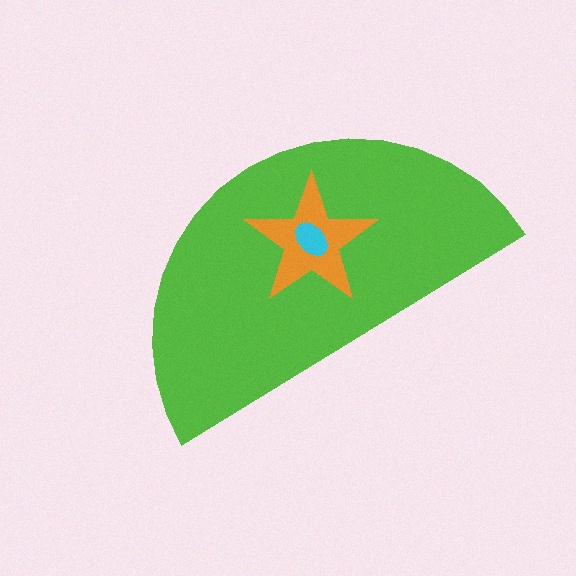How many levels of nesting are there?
3.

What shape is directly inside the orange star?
The cyan ellipse.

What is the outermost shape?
The lime semicircle.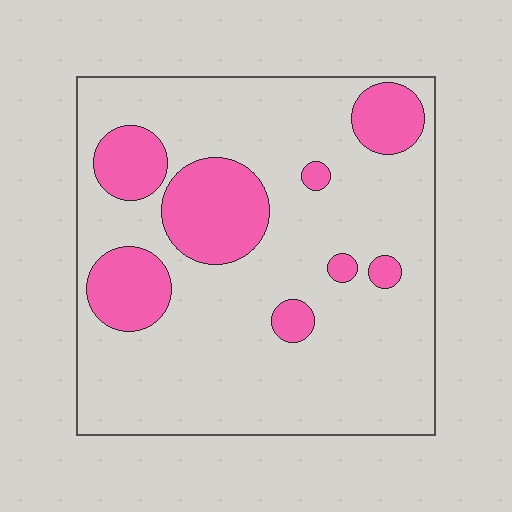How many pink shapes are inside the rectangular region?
8.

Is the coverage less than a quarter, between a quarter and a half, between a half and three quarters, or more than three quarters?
Less than a quarter.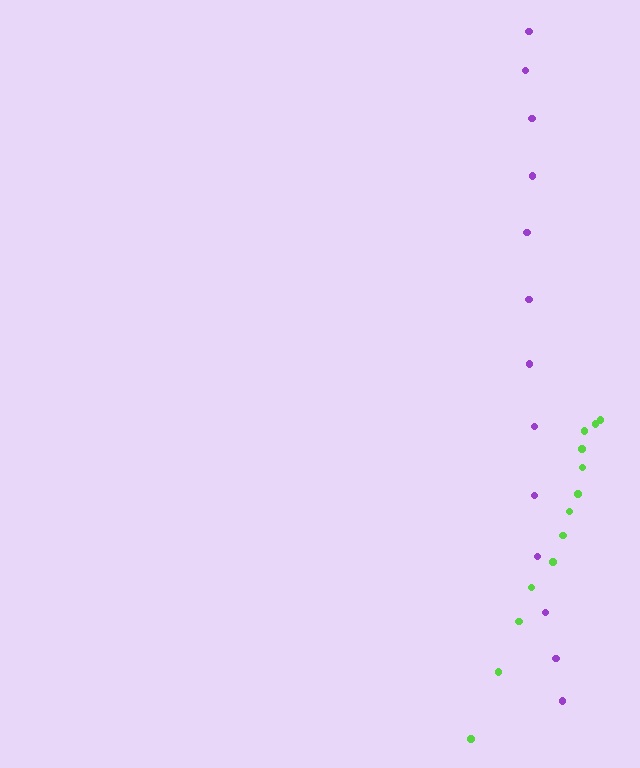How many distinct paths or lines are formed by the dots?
There are 2 distinct paths.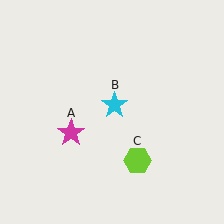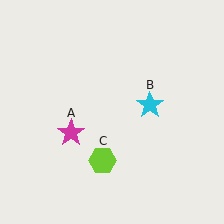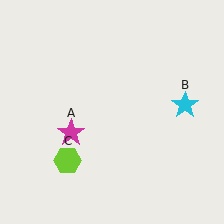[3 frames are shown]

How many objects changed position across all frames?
2 objects changed position: cyan star (object B), lime hexagon (object C).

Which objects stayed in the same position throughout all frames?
Magenta star (object A) remained stationary.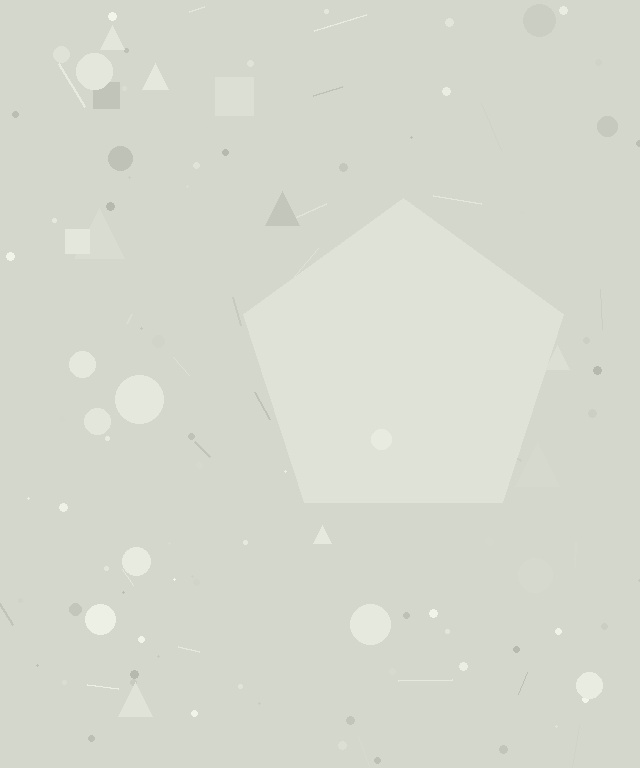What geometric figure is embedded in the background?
A pentagon is embedded in the background.